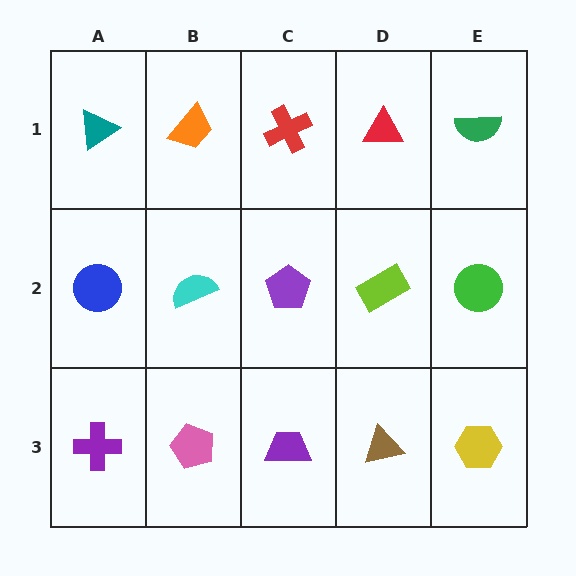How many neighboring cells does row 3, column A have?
2.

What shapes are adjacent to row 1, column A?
A blue circle (row 2, column A), an orange trapezoid (row 1, column B).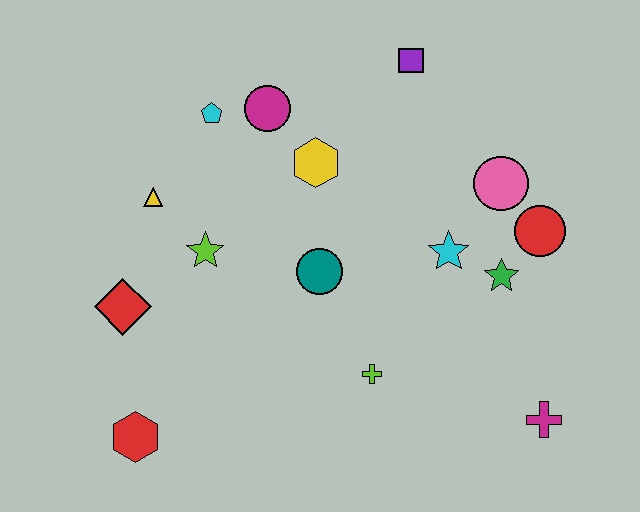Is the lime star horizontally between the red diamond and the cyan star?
Yes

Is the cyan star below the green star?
No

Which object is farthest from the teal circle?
The magenta cross is farthest from the teal circle.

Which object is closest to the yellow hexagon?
The magenta circle is closest to the yellow hexagon.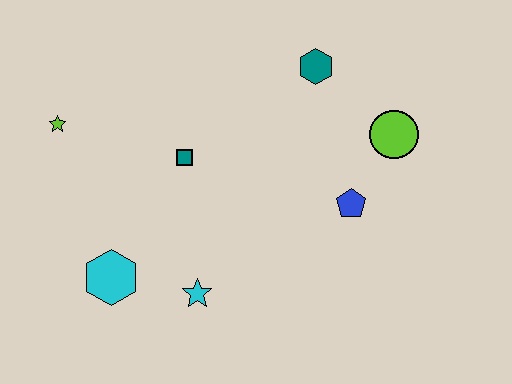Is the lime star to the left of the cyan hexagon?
Yes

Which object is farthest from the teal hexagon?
The cyan hexagon is farthest from the teal hexagon.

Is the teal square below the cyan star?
No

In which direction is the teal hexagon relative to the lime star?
The teal hexagon is to the right of the lime star.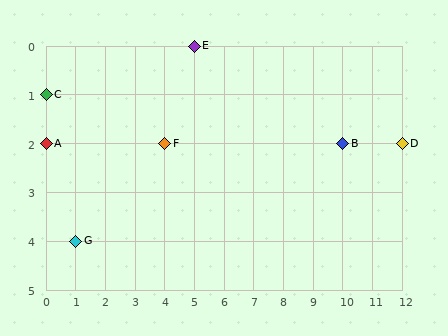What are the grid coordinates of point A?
Point A is at grid coordinates (0, 2).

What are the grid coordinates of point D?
Point D is at grid coordinates (12, 2).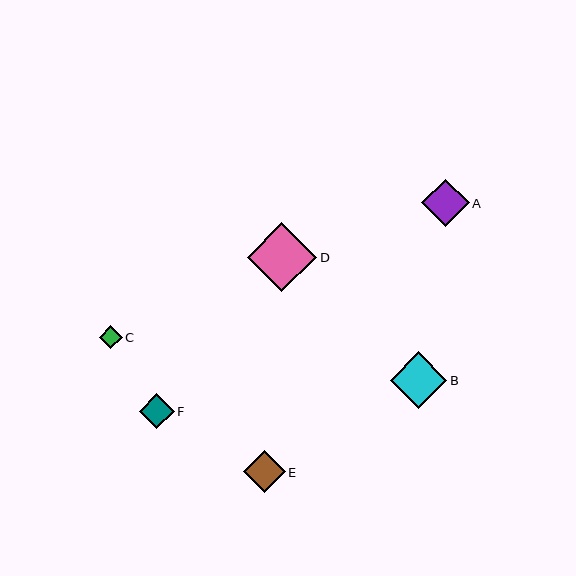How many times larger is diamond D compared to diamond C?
Diamond D is approximately 3.1 times the size of diamond C.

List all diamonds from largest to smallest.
From largest to smallest: D, B, A, E, F, C.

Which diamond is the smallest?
Diamond C is the smallest with a size of approximately 23 pixels.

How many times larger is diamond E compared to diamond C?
Diamond E is approximately 1.8 times the size of diamond C.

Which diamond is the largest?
Diamond D is the largest with a size of approximately 69 pixels.